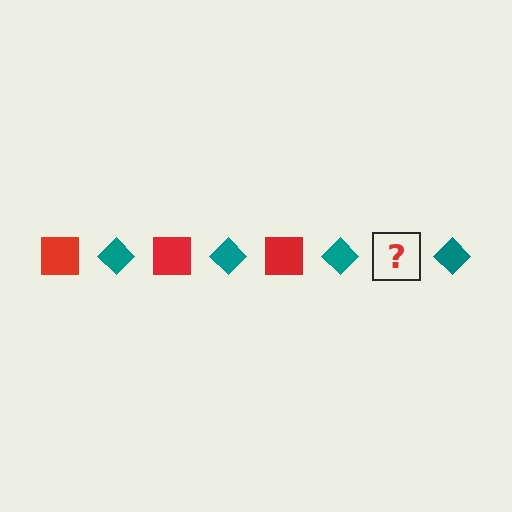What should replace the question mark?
The question mark should be replaced with a red square.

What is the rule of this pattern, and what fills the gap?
The rule is that the pattern alternates between red square and teal diamond. The gap should be filled with a red square.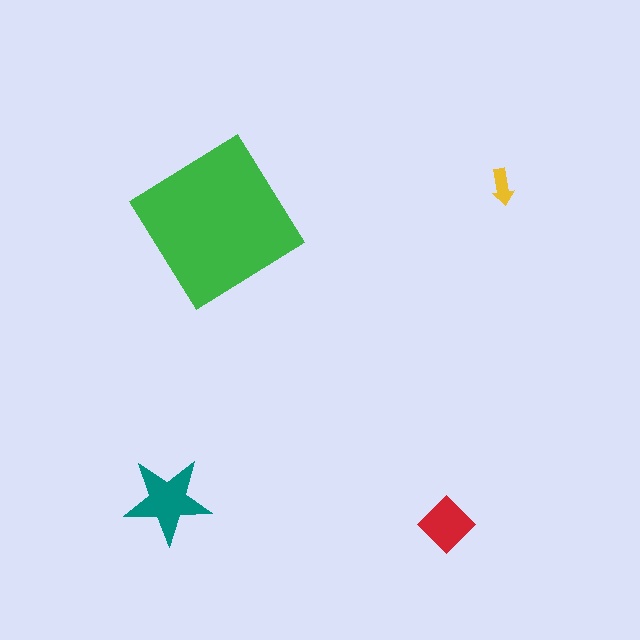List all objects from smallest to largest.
The yellow arrow, the red diamond, the teal star, the green diamond.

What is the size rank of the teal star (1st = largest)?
2nd.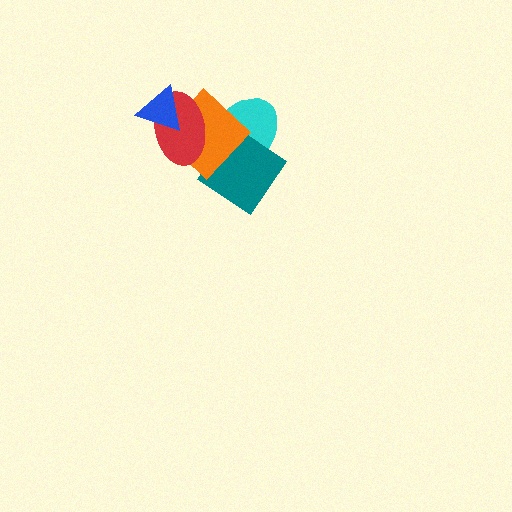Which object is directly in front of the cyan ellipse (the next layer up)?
The teal diamond is directly in front of the cyan ellipse.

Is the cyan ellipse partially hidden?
Yes, it is partially covered by another shape.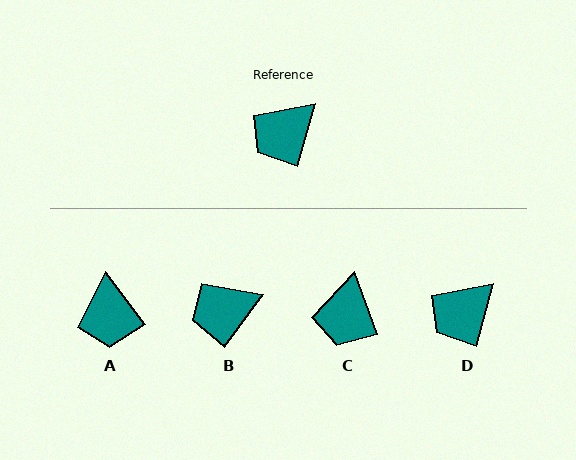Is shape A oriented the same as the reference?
No, it is off by about 52 degrees.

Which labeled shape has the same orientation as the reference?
D.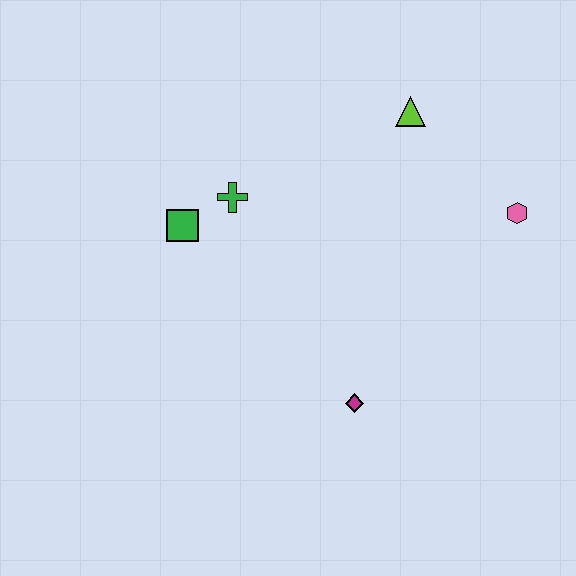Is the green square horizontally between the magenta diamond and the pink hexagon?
No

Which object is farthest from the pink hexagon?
The green square is farthest from the pink hexagon.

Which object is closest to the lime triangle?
The pink hexagon is closest to the lime triangle.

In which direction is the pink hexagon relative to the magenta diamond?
The pink hexagon is above the magenta diamond.